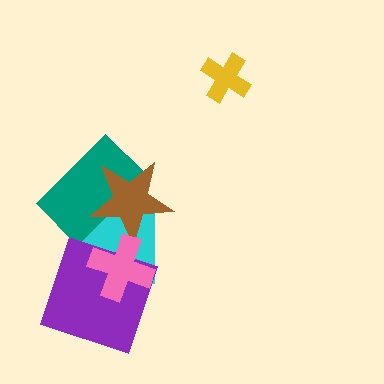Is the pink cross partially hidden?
No, no other shape covers it.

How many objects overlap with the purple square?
2 objects overlap with the purple square.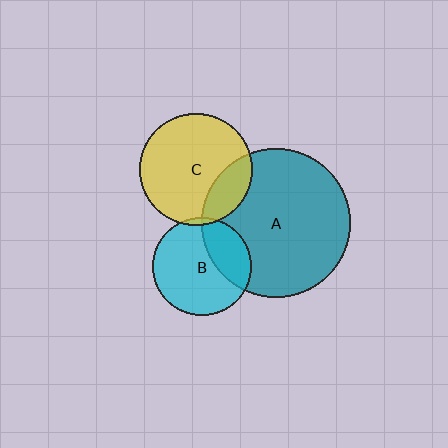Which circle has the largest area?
Circle A (teal).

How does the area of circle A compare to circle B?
Approximately 2.3 times.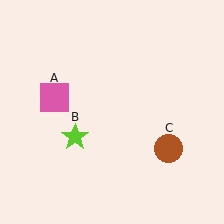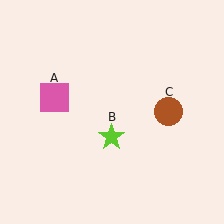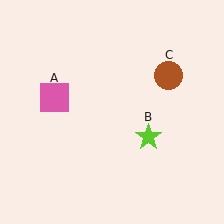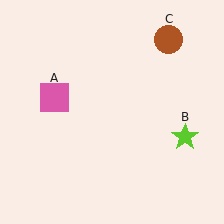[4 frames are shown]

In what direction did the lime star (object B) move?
The lime star (object B) moved right.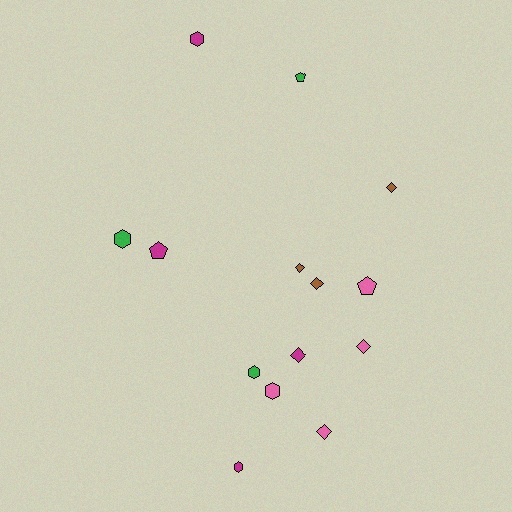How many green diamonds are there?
There are no green diamonds.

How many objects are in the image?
There are 14 objects.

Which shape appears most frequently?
Diamond, with 6 objects.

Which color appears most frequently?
Pink, with 4 objects.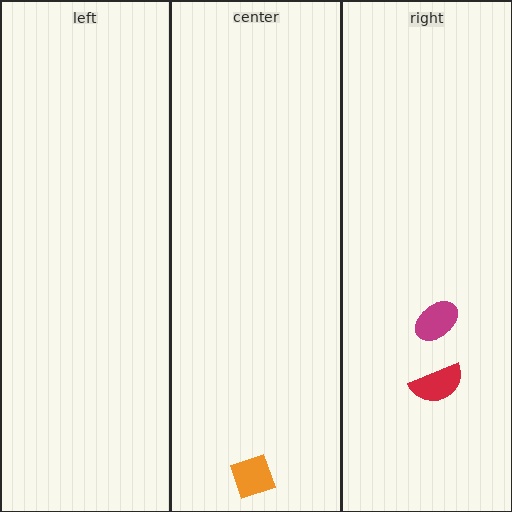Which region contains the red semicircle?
The right region.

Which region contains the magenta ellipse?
The right region.